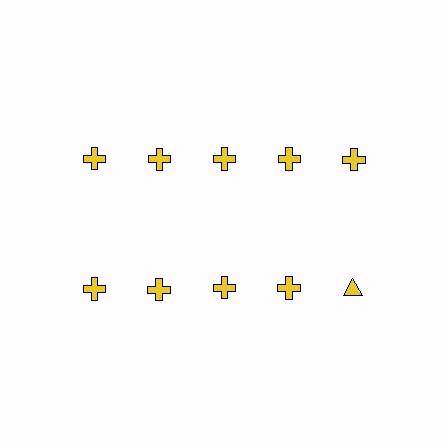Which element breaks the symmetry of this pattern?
The yellow triangle in the second row, rightmost column breaks the symmetry. All other shapes are yellow crosses.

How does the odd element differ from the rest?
It has a different shape: triangle instead of cross.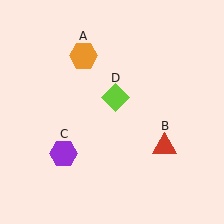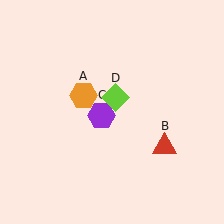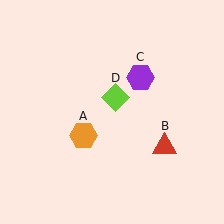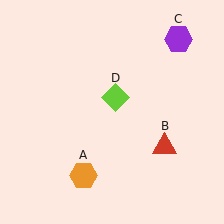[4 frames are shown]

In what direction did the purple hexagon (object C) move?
The purple hexagon (object C) moved up and to the right.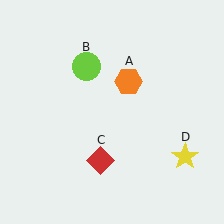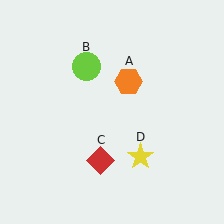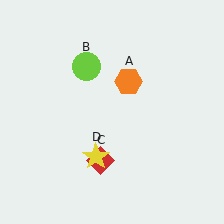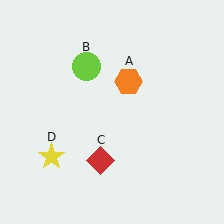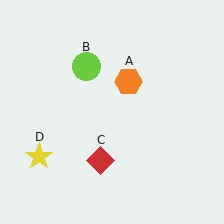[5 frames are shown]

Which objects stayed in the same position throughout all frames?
Orange hexagon (object A) and lime circle (object B) and red diamond (object C) remained stationary.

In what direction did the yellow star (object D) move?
The yellow star (object D) moved left.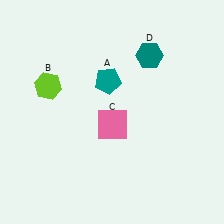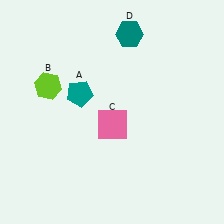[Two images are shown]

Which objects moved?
The objects that moved are: the teal pentagon (A), the teal hexagon (D).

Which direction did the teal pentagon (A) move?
The teal pentagon (A) moved left.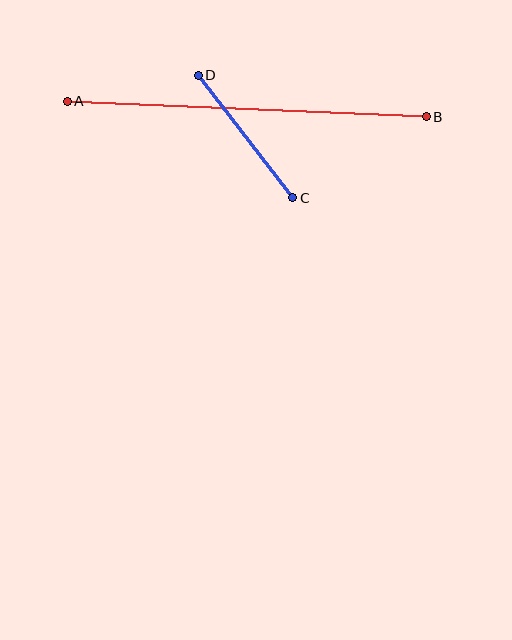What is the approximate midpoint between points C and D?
The midpoint is at approximately (245, 137) pixels.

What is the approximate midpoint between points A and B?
The midpoint is at approximately (247, 109) pixels.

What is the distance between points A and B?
The distance is approximately 359 pixels.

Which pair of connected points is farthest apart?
Points A and B are farthest apart.